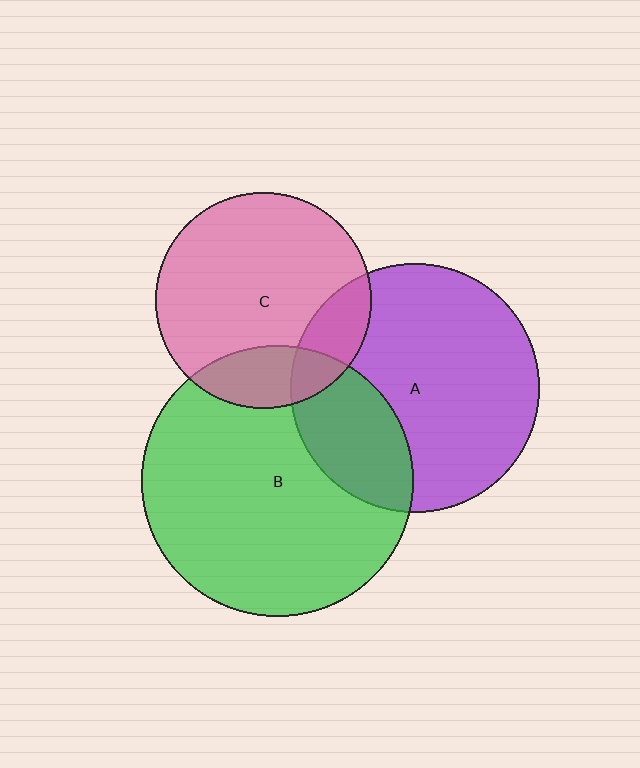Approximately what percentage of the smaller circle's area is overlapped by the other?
Approximately 20%.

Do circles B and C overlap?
Yes.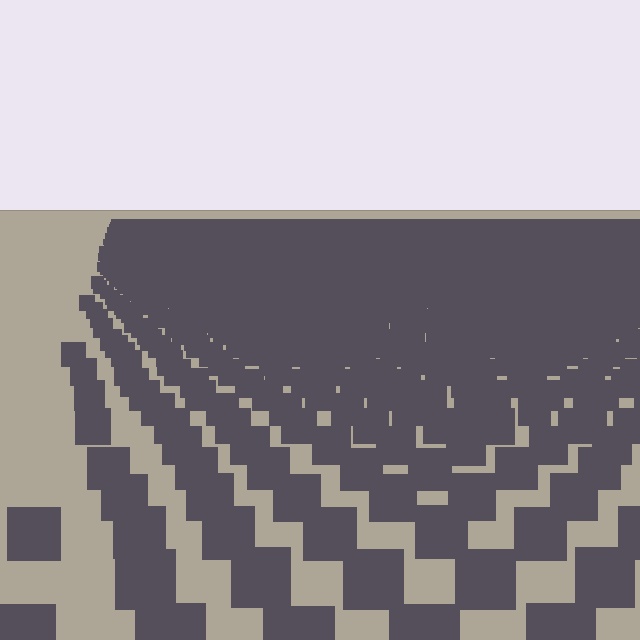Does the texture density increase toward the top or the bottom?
Density increases toward the top.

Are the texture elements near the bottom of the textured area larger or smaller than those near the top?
Larger. Near the bottom, elements are closer to the viewer and appear at a bigger on-screen size.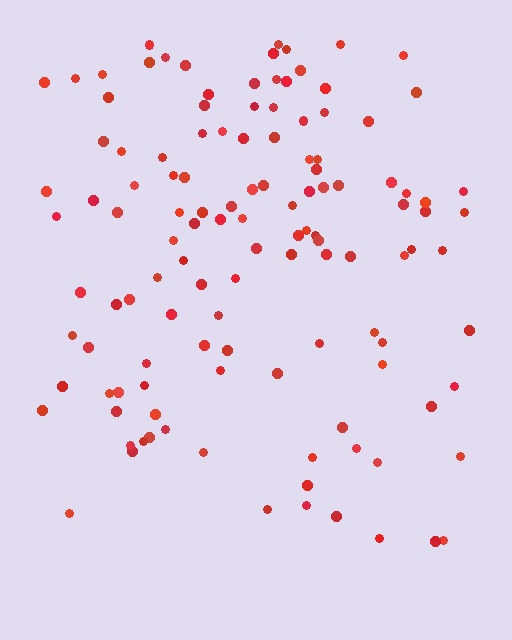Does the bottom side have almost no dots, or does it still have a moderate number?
Still a moderate number, just noticeably fewer than the top.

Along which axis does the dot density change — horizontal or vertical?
Vertical.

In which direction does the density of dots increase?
From bottom to top, with the top side densest.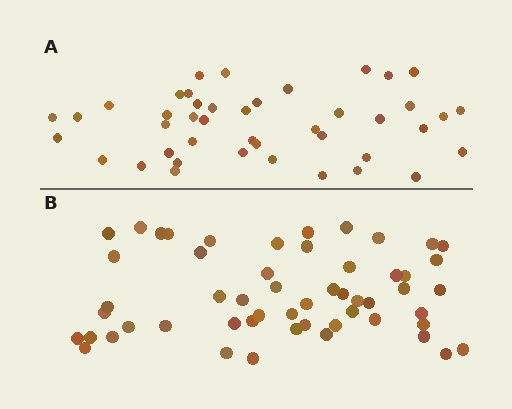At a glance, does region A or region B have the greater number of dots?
Region B (the bottom region) has more dots.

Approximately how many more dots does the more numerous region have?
Region B has roughly 12 or so more dots than region A.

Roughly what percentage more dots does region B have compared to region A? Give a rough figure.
About 25% more.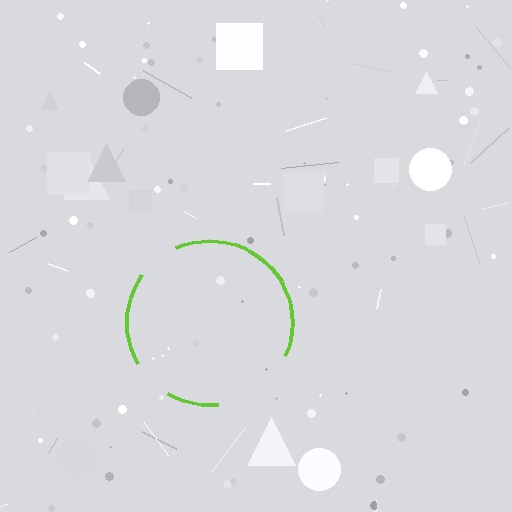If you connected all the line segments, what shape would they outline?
They would outline a circle.